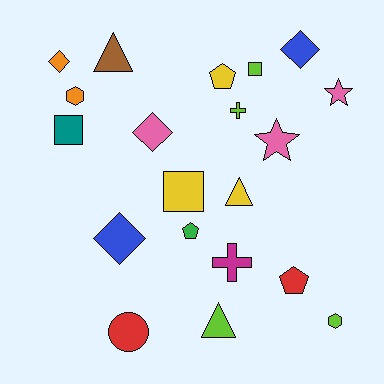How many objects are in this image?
There are 20 objects.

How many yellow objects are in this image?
There are 3 yellow objects.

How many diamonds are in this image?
There are 4 diamonds.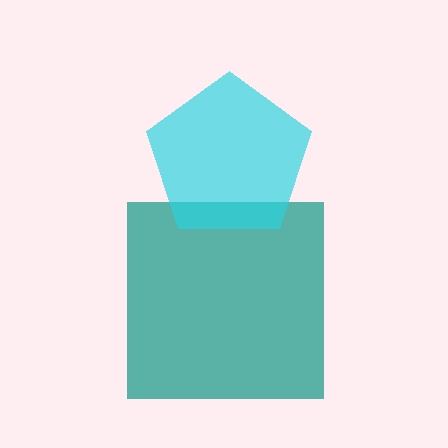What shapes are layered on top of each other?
The layered shapes are: a teal square, a cyan pentagon.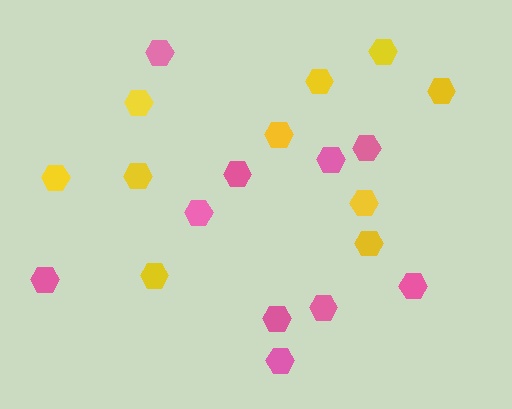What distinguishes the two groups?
There are 2 groups: one group of yellow hexagons (10) and one group of pink hexagons (10).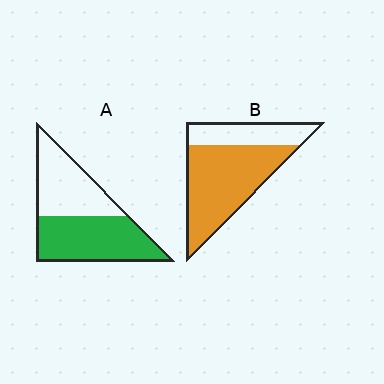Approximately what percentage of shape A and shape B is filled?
A is approximately 55% and B is approximately 70%.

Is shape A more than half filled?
Yes.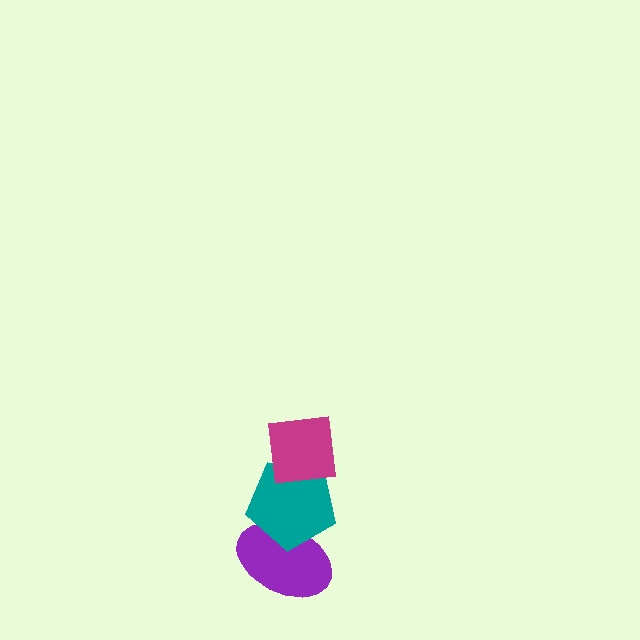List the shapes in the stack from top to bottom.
From top to bottom: the magenta square, the teal pentagon, the purple ellipse.